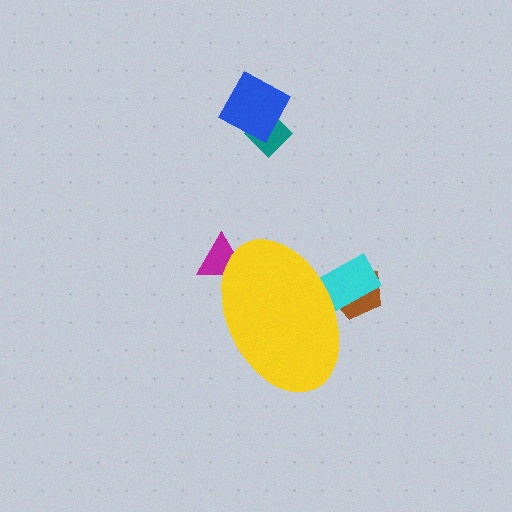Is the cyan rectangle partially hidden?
Yes, the cyan rectangle is partially hidden behind the yellow ellipse.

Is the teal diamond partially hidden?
No, the teal diamond is fully visible.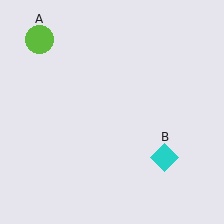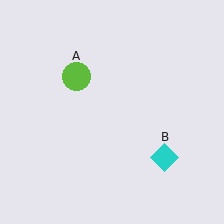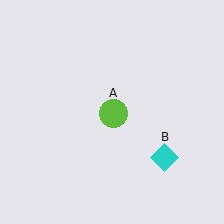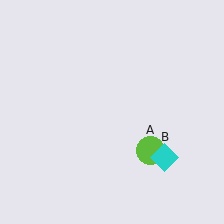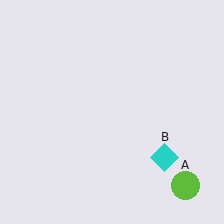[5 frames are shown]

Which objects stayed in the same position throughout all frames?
Cyan diamond (object B) remained stationary.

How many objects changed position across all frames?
1 object changed position: lime circle (object A).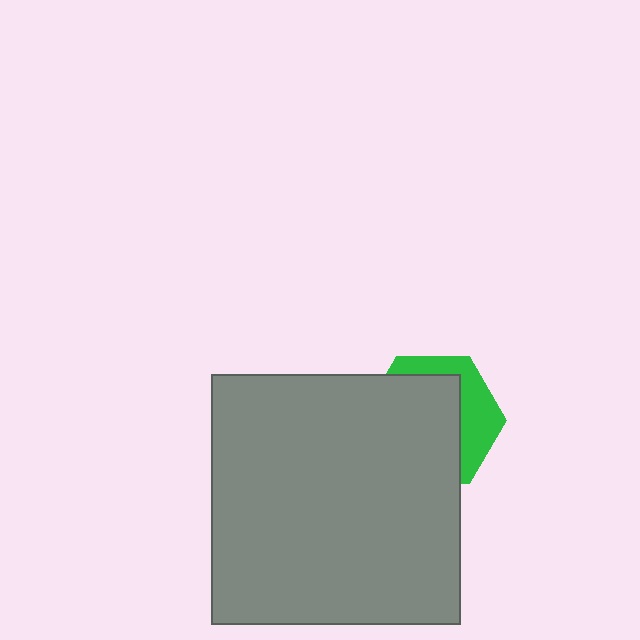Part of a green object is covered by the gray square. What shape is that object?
It is a hexagon.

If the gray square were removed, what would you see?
You would see the complete green hexagon.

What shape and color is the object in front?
The object in front is a gray square.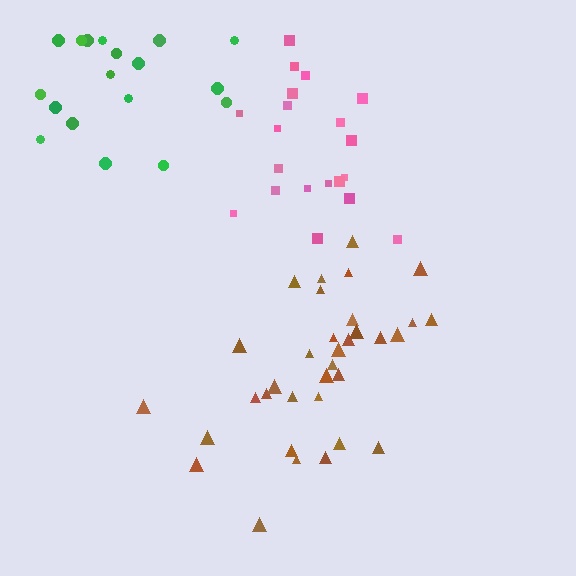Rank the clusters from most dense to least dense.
brown, green, pink.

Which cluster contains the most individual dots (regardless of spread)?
Brown (34).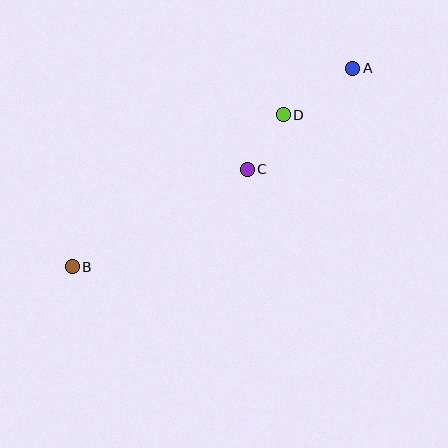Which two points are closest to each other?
Points C and D are closest to each other.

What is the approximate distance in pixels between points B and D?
The distance between B and D is approximately 260 pixels.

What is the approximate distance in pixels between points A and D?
The distance between A and D is approximately 83 pixels.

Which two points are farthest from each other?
Points A and B are farthest from each other.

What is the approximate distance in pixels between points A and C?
The distance between A and C is approximately 146 pixels.